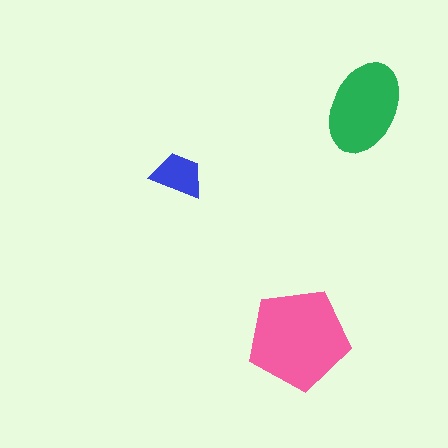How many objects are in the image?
There are 3 objects in the image.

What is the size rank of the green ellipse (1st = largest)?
2nd.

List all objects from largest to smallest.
The pink pentagon, the green ellipse, the blue trapezoid.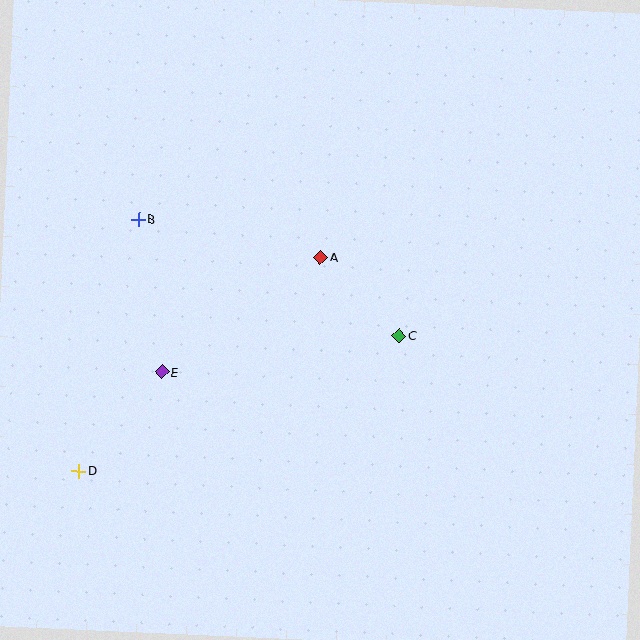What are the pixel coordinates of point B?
Point B is at (138, 219).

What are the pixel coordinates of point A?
Point A is at (321, 257).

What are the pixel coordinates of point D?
Point D is at (79, 471).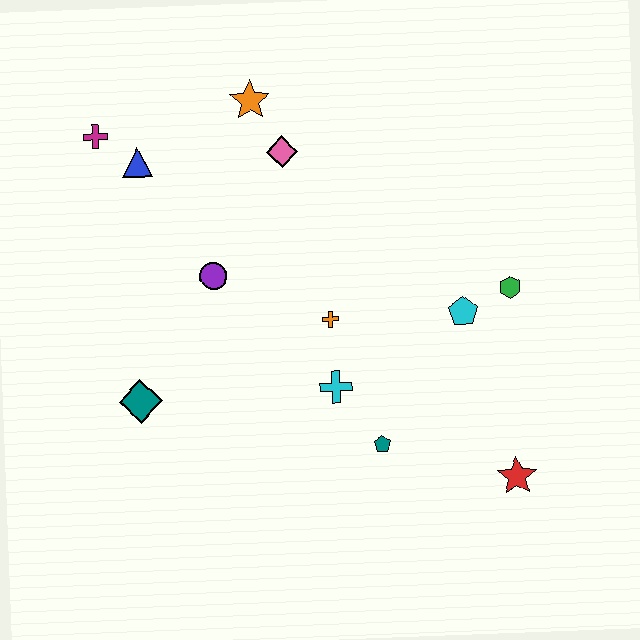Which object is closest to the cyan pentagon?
The green hexagon is closest to the cyan pentagon.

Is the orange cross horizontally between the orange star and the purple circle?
No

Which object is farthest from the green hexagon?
The magenta cross is farthest from the green hexagon.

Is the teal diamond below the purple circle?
Yes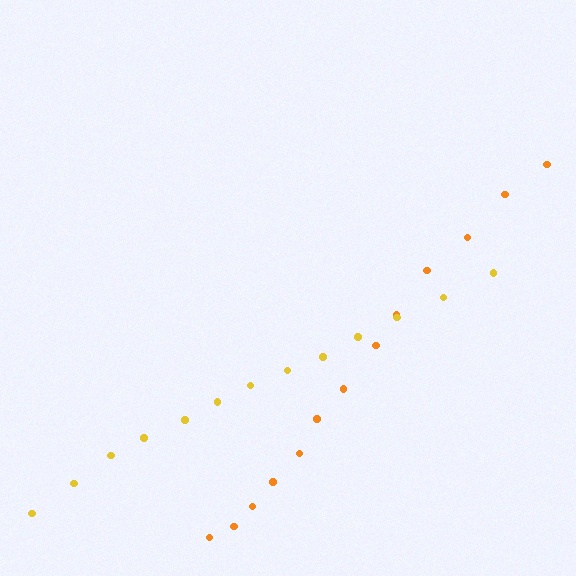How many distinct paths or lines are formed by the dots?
There are 2 distinct paths.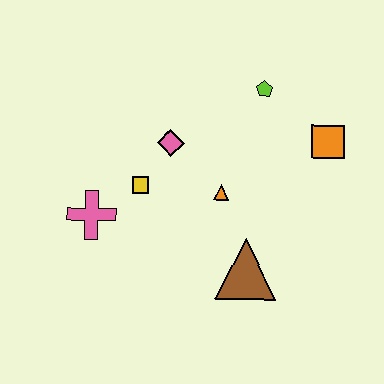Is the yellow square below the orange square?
Yes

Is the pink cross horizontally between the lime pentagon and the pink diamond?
No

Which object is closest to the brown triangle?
The orange triangle is closest to the brown triangle.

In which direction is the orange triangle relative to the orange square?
The orange triangle is to the left of the orange square.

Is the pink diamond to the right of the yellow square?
Yes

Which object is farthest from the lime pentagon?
The pink cross is farthest from the lime pentagon.